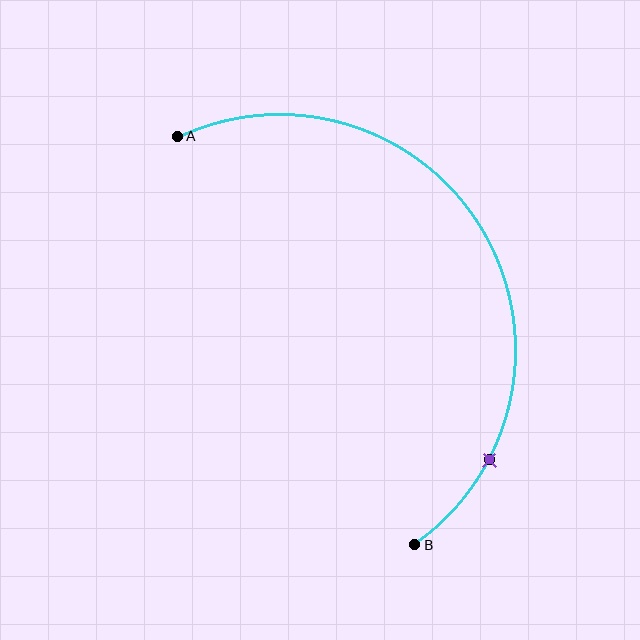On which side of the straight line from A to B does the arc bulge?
The arc bulges to the right of the straight line connecting A and B.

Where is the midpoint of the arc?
The arc midpoint is the point on the curve farthest from the straight line joining A and B. It sits to the right of that line.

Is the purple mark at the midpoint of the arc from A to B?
No. The purple mark lies on the arc but is closer to endpoint B. The arc midpoint would be at the point on the curve equidistant along the arc from both A and B.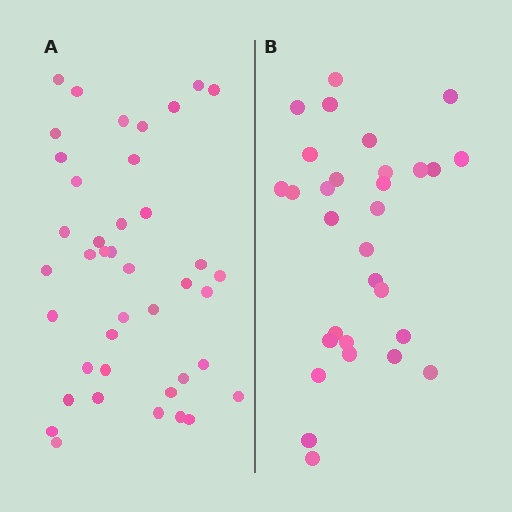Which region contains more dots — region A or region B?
Region A (the left region) has more dots.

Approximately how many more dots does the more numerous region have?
Region A has roughly 12 or so more dots than region B.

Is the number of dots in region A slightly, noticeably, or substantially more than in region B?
Region A has noticeably more, but not dramatically so. The ratio is roughly 1.4 to 1.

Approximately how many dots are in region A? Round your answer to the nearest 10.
About 40 dots. (The exact count is 41, which rounds to 40.)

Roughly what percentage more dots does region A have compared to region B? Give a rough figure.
About 35% more.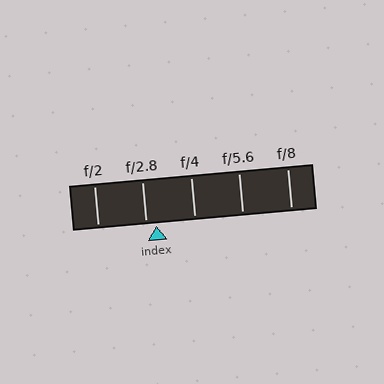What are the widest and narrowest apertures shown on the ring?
The widest aperture shown is f/2 and the narrowest is f/8.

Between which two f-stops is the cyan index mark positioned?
The index mark is between f/2.8 and f/4.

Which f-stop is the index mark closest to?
The index mark is closest to f/2.8.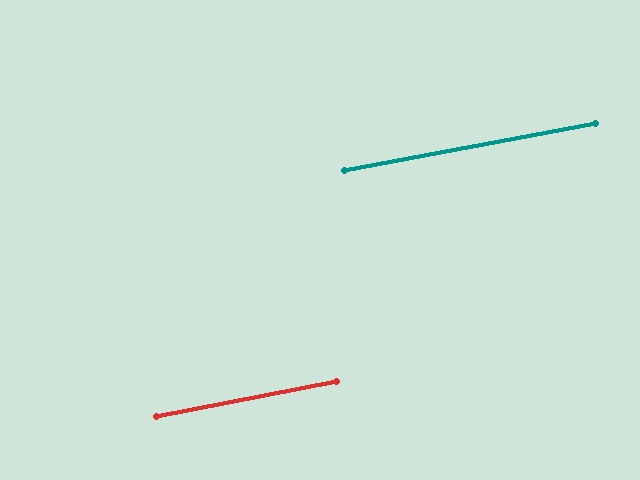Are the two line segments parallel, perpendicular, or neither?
Parallel — their directions differ by only 0.2°.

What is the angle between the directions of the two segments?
Approximately 0 degrees.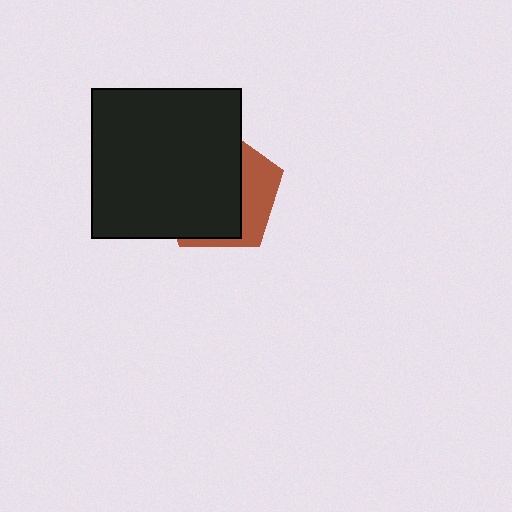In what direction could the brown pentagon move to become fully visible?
The brown pentagon could move right. That would shift it out from behind the black square entirely.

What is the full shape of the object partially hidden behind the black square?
The partially hidden object is a brown pentagon.